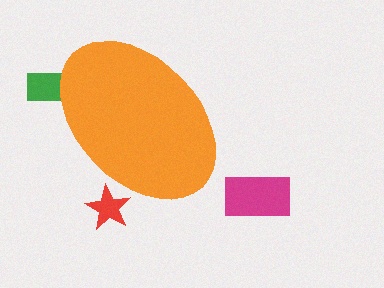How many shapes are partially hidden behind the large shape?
2 shapes are partially hidden.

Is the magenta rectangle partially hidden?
No, the magenta rectangle is fully visible.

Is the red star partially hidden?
Yes, the red star is partially hidden behind the orange ellipse.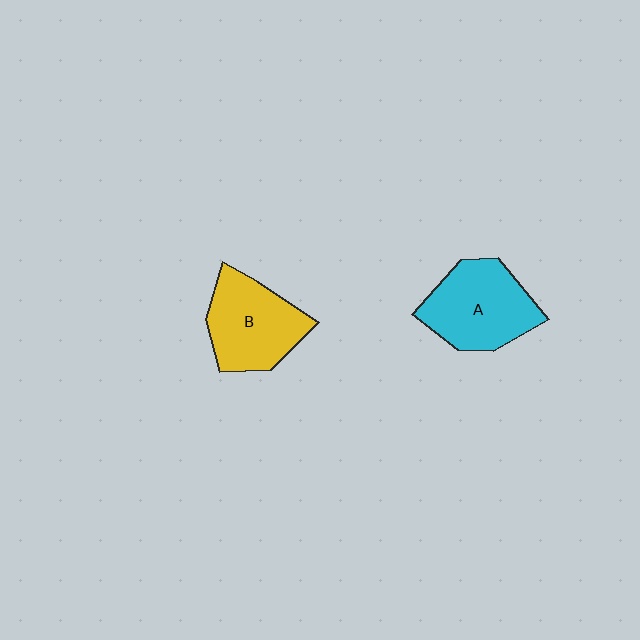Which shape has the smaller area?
Shape B (yellow).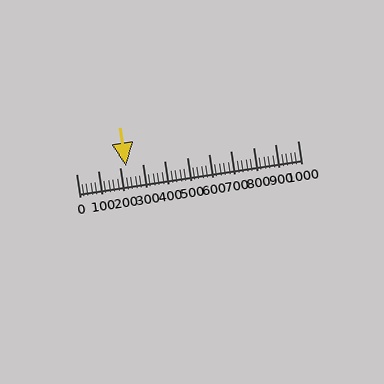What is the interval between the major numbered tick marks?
The major tick marks are spaced 100 units apart.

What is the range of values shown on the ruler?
The ruler shows values from 0 to 1000.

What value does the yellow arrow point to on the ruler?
The yellow arrow points to approximately 225.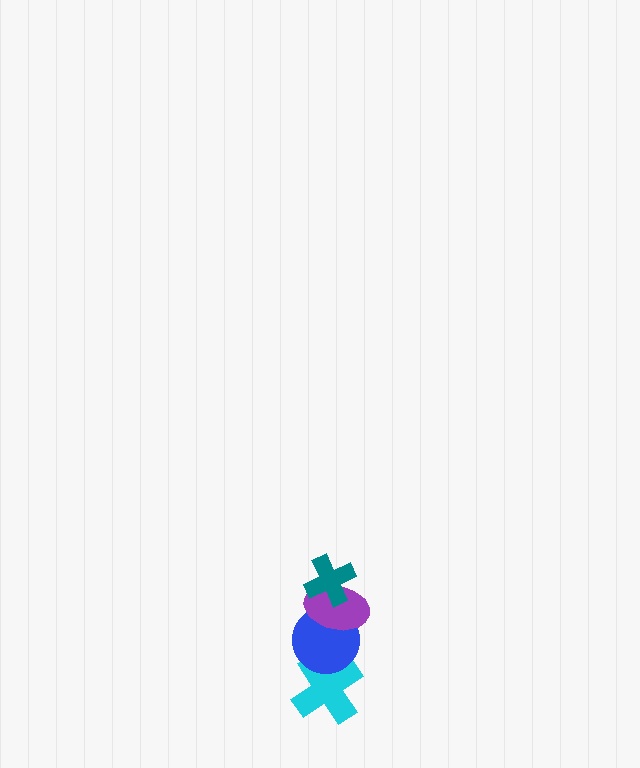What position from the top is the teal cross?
The teal cross is 1st from the top.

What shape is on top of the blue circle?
The purple ellipse is on top of the blue circle.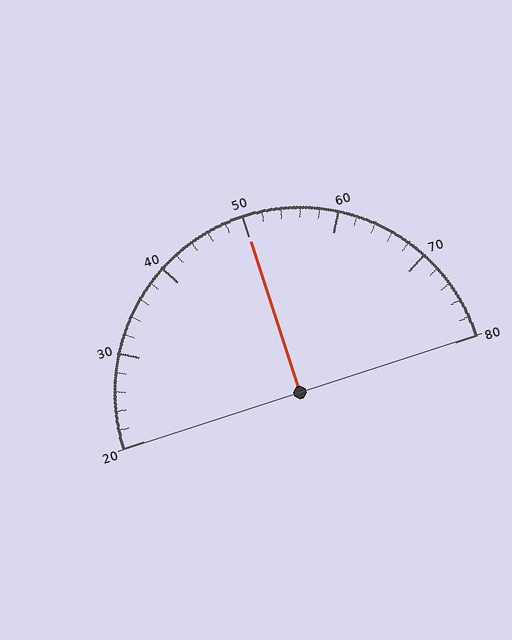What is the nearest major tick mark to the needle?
The nearest major tick mark is 50.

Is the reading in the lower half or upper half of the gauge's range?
The reading is in the upper half of the range (20 to 80).